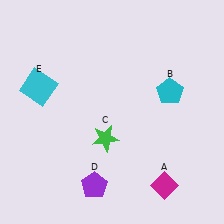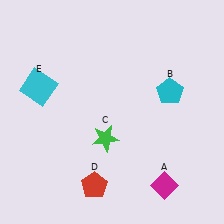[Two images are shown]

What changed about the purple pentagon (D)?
In Image 1, D is purple. In Image 2, it changed to red.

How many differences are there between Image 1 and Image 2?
There is 1 difference between the two images.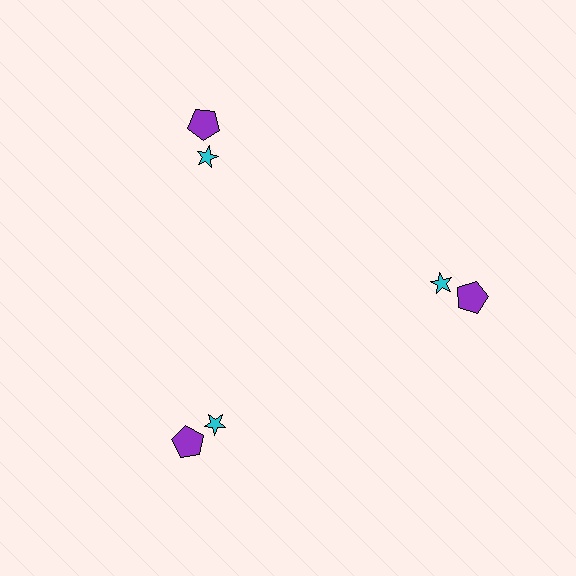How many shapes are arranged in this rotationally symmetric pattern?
There are 6 shapes, arranged in 3 groups of 2.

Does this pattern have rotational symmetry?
Yes, this pattern has 3-fold rotational symmetry. It looks the same after rotating 120 degrees around the center.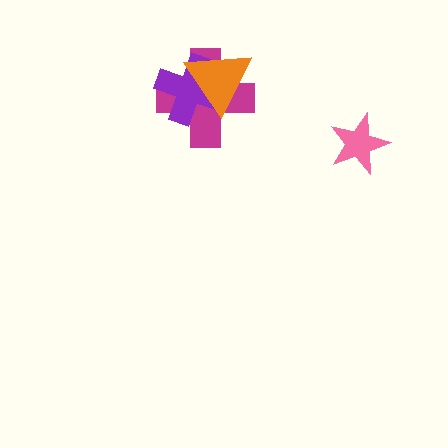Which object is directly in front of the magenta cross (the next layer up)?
The purple cross is directly in front of the magenta cross.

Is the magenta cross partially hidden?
Yes, it is partially covered by another shape.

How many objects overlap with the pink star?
0 objects overlap with the pink star.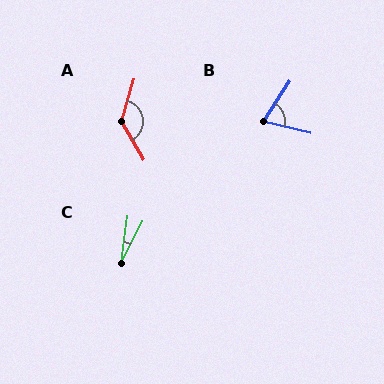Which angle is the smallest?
C, at approximately 19 degrees.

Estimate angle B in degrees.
Approximately 71 degrees.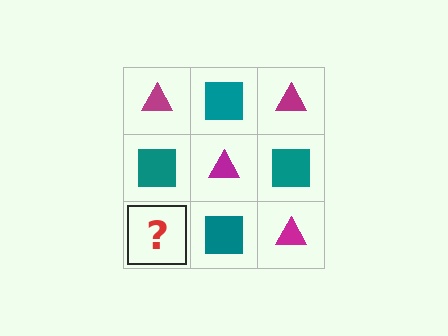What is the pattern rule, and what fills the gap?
The rule is that it alternates magenta triangle and teal square in a checkerboard pattern. The gap should be filled with a magenta triangle.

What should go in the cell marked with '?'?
The missing cell should contain a magenta triangle.